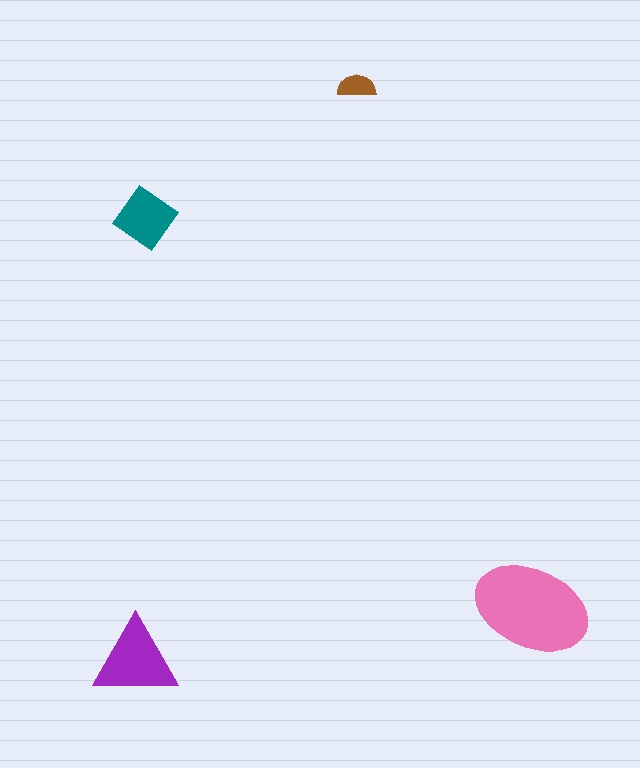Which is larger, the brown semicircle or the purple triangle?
The purple triangle.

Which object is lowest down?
The purple triangle is bottommost.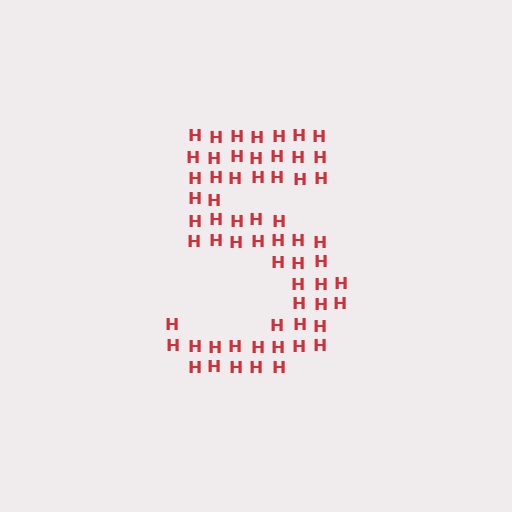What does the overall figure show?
The overall figure shows the digit 5.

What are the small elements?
The small elements are letter H's.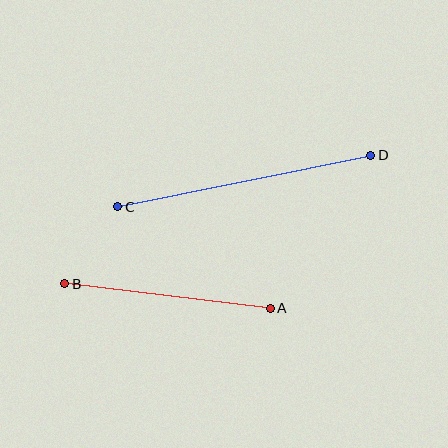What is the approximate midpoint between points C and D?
The midpoint is at approximately (244, 181) pixels.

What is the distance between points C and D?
The distance is approximately 259 pixels.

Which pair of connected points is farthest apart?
Points C and D are farthest apart.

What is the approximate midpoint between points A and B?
The midpoint is at approximately (168, 296) pixels.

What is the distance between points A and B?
The distance is approximately 207 pixels.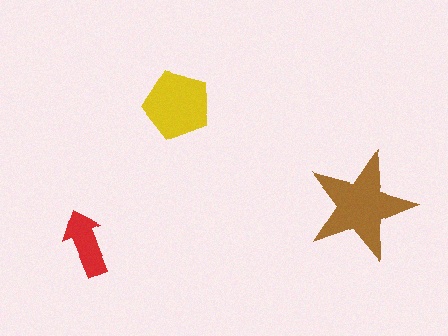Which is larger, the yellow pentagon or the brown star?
The brown star.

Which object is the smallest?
The red arrow.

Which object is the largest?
The brown star.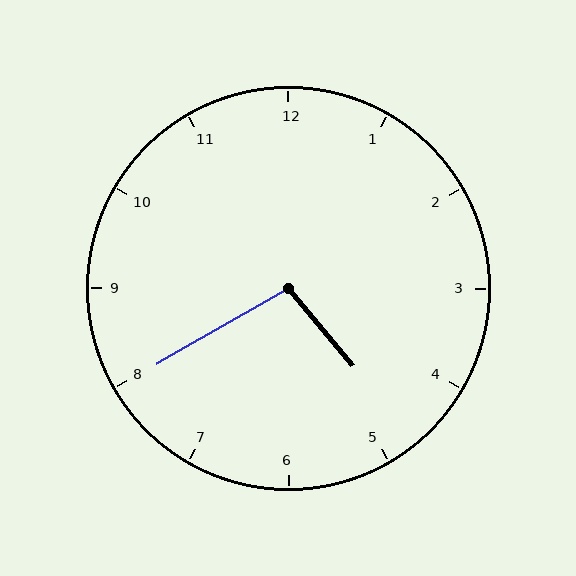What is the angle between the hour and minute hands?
Approximately 100 degrees.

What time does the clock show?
4:40.